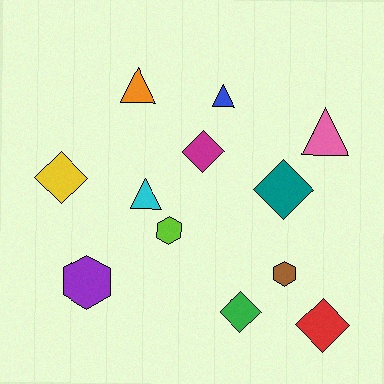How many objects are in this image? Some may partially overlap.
There are 12 objects.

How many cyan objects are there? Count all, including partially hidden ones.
There is 1 cyan object.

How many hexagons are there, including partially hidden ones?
There are 3 hexagons.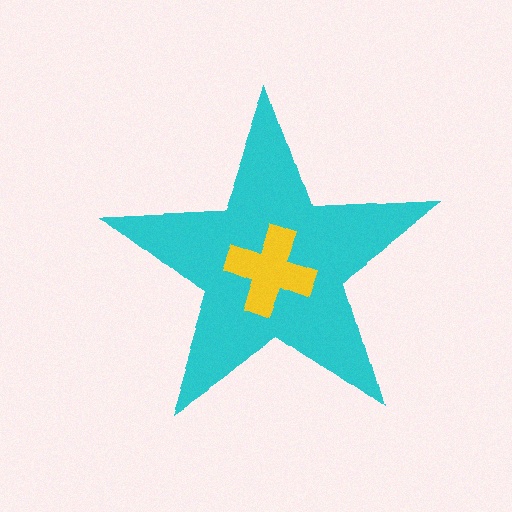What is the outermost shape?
The cyan star.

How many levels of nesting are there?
2.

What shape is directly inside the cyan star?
The yellow cross.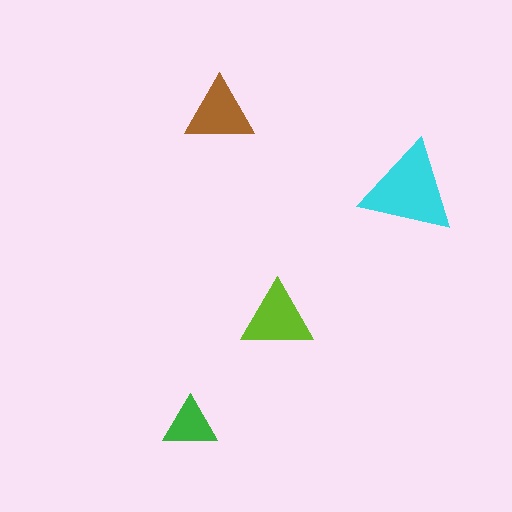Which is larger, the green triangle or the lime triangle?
The lime one.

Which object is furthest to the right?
The cyan triangle is rightmost.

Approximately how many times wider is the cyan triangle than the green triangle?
About 2 times wider.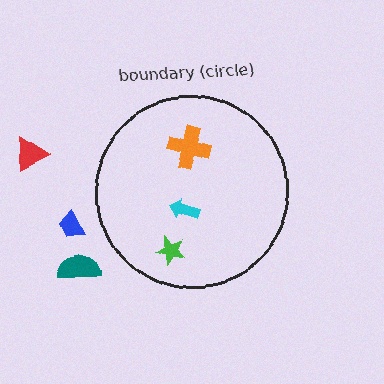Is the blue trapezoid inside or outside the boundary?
Outside.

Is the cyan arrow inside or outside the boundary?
Inside.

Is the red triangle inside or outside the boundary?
Outside.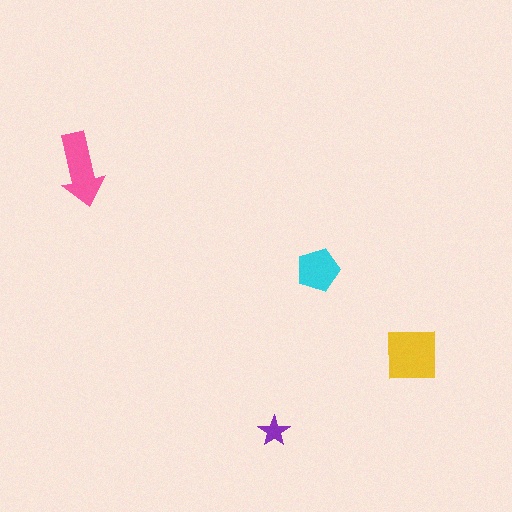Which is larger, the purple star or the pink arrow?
The pink arrow.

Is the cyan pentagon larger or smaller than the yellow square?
Smaller.